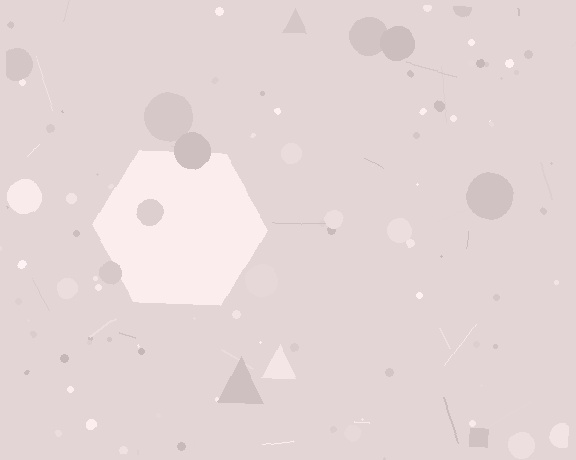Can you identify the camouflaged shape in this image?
The camouflaged shape is a hexagon.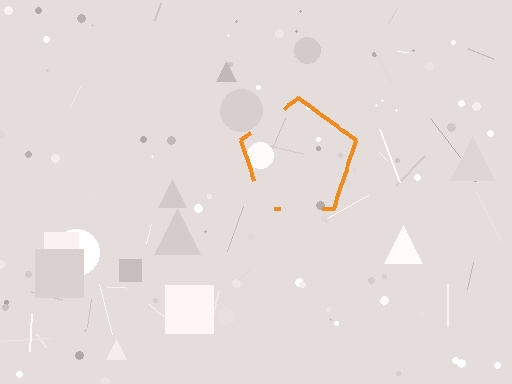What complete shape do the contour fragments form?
The contour fragments form a pentagon.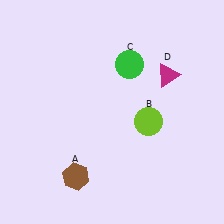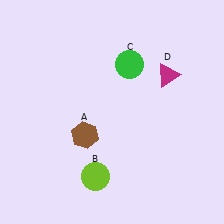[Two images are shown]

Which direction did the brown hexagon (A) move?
The brown hexagon (A) moved up.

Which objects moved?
The objects that moved are: the brown hexagon (A), the lime circle (B).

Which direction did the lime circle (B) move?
The lime circle (B) moved down.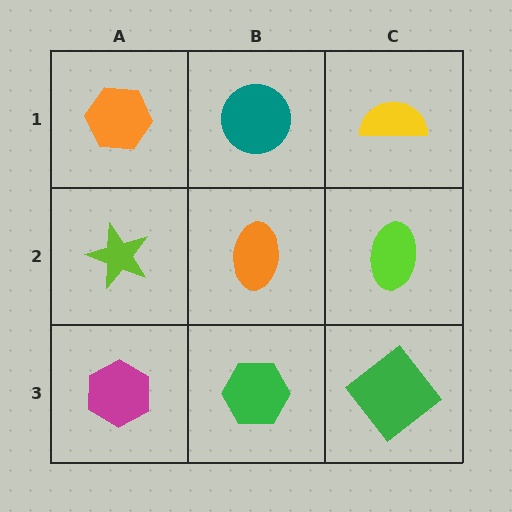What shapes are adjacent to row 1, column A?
A lime star (row 2, column A), a teal circle (row 1, column B).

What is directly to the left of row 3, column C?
A green hexagon.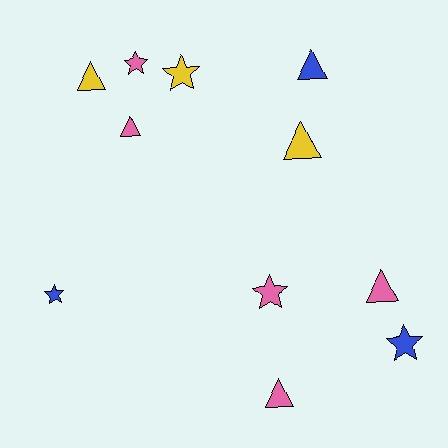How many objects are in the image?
There are 11 objects.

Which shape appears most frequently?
Triangle, with 6 objects.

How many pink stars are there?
There are 2 pink stars.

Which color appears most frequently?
Pink, with 5 objects.